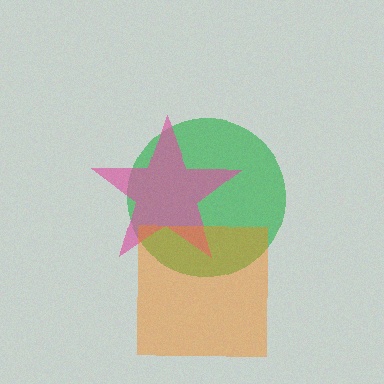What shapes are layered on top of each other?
The layered shapes are: a green circle, a pink star, an orange square.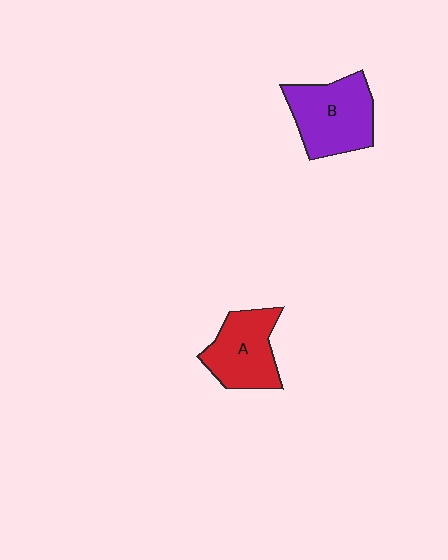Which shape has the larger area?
Shape B (purple).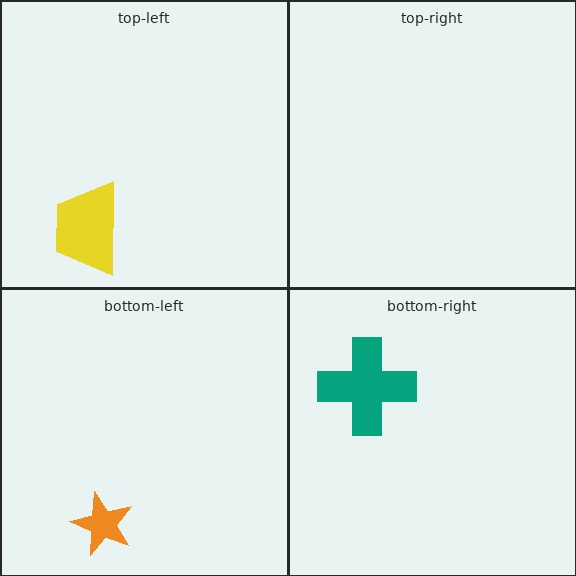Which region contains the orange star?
The bottom-left region.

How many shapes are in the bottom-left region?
1.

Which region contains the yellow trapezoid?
The top-left region.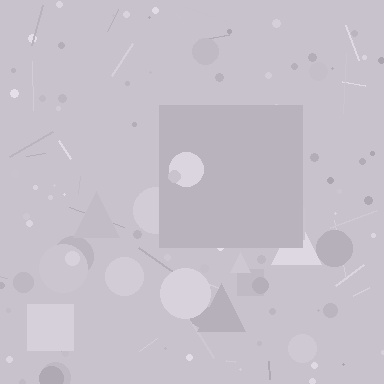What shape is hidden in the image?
A square is hidden in the image.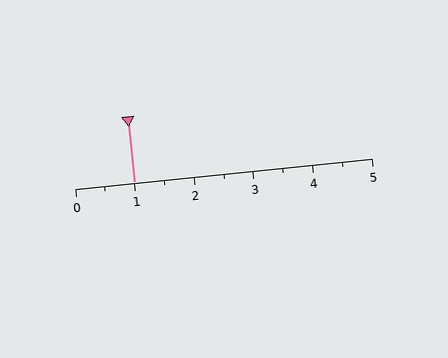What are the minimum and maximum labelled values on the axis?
The axis runs from 0 to 5.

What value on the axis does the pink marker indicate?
The marker indicates approximately 1.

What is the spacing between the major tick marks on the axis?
The major ticks are spaced 1 apart.